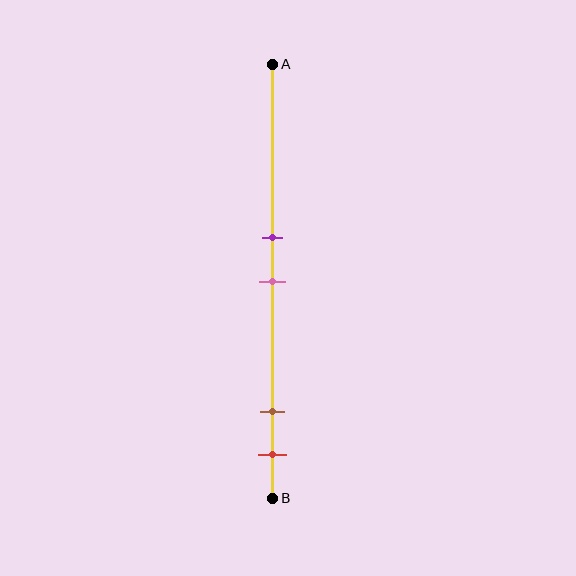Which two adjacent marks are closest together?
The purple and pink marks are the closest adjacent pair.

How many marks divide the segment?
There are 4 marks dividing the segment.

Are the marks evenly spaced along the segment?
No, the marks are not evenly spaced.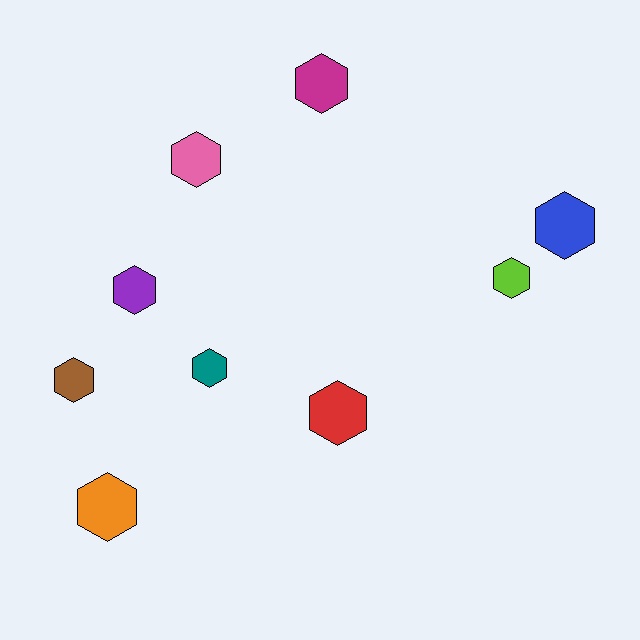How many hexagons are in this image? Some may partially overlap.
There are 9 hexagons.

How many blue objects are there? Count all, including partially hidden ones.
There is 1 blue object.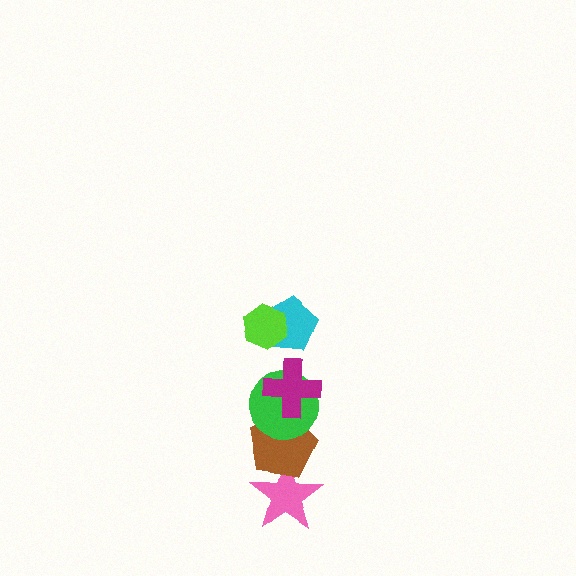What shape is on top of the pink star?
The brown pentagon is on top of the pink star.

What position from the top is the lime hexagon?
The lime hexagon is 1st from the top.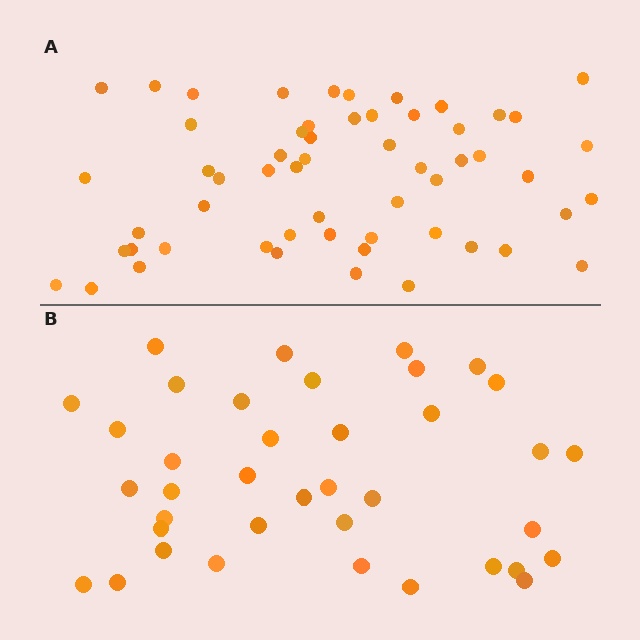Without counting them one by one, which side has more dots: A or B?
Region A (the top region) has more dots.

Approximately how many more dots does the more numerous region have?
Region A has approximately 20 more dots than region B.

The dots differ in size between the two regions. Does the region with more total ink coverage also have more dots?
No. Region B has more total ink coverage because its dots are larger, but region A actually contains more individual dots. Total area can be misleading — the number of items is what matters here.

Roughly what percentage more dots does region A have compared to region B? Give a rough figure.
About 50% more.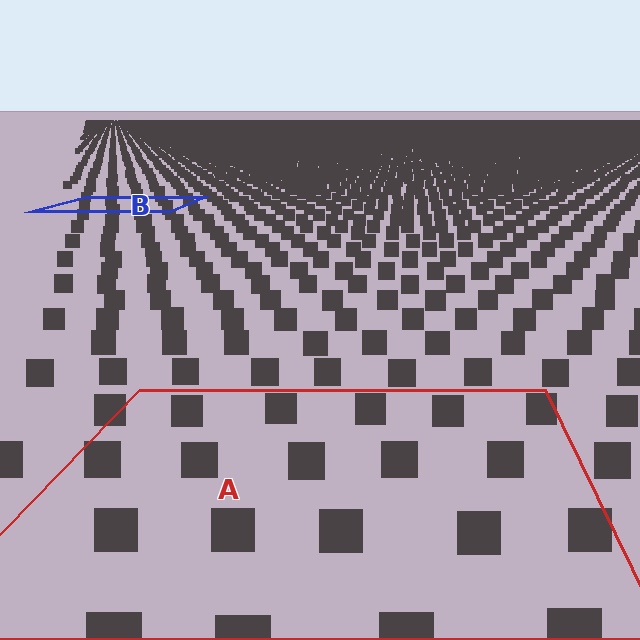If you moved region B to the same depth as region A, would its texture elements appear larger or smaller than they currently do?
They would appear larger. At a closer depth, the same texture elements are projected at a bigger on-screen size.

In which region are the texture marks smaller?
The texture marks are smaller in region B, because it is farther away.